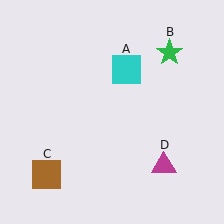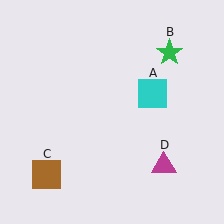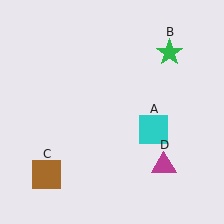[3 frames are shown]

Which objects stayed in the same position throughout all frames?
Green star (object B) and brown square (object C) and magenta triangle (object D) remained stationary.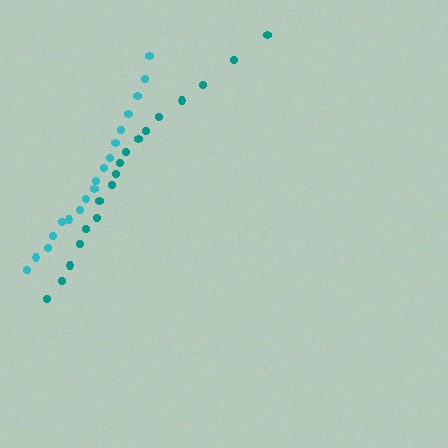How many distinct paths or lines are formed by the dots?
There are 2 distinct paths.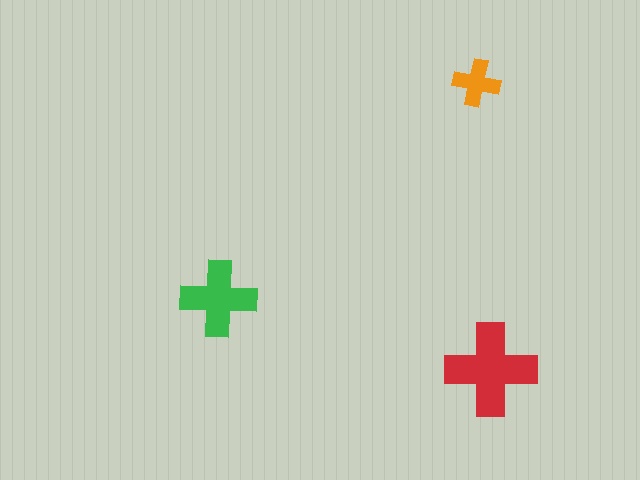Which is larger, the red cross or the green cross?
The red one.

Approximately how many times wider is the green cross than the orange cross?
About 1.5 times wider.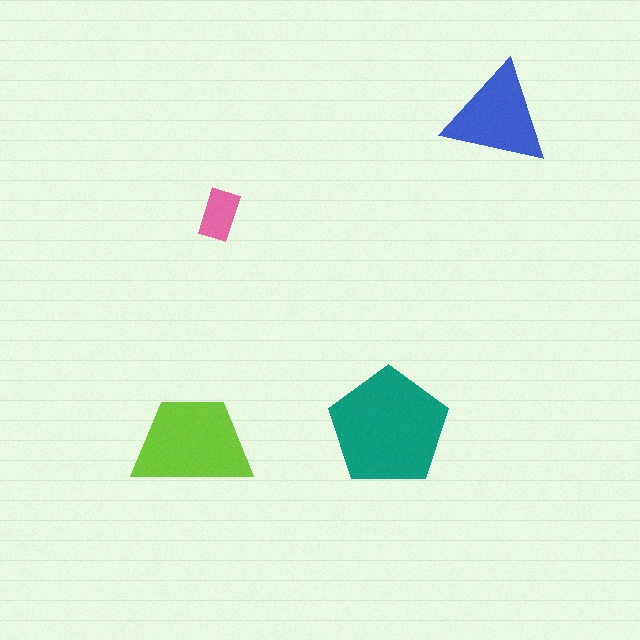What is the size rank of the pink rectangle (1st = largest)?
4th.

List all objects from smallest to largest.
The pink rectangle, the blue triangle, the lime trapezoid, the teal pentagon.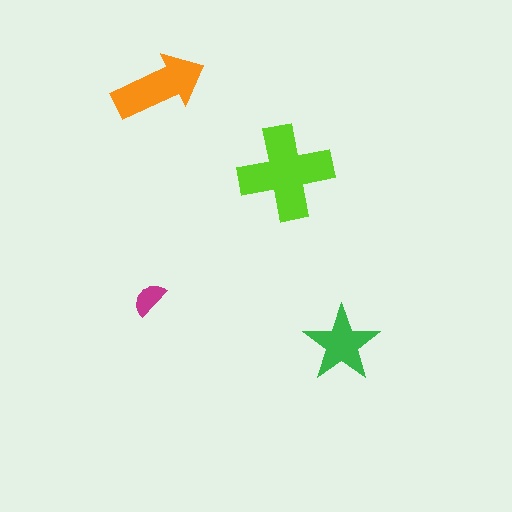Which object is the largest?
The lime cross.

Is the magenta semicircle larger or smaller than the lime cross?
Smaller.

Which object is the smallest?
The magenta semicircle.